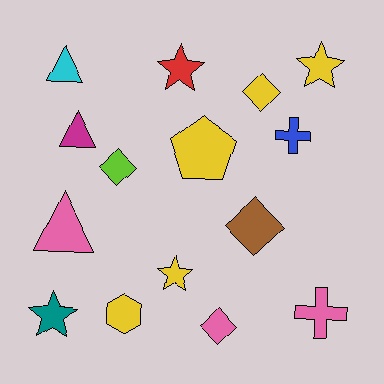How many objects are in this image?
There are 15 objects.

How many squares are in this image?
There are no squares.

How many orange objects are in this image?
There are no orange objects.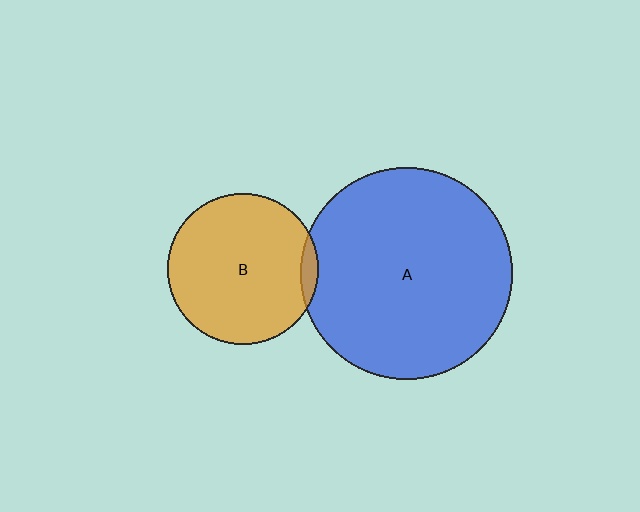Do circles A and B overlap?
Yes.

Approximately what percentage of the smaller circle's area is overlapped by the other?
Approximately 5%.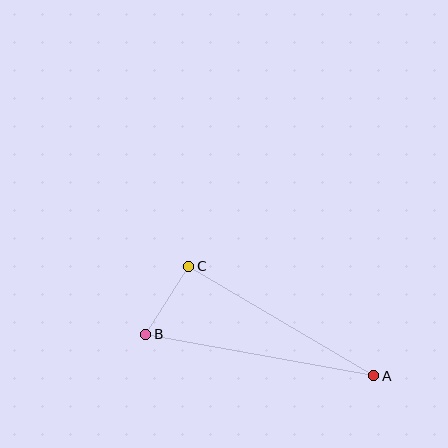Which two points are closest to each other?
Points B and C are closest to each other.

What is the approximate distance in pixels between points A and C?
The distance between A and C is approximately 215 pixels.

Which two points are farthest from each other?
Points A and B are farthest from each other.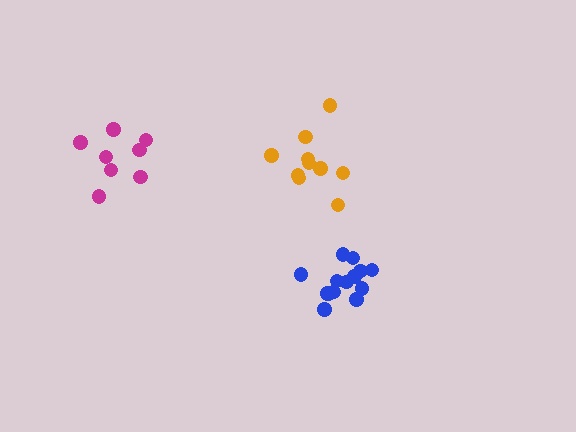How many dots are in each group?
Group 1: 10 dots, Group 2: 8 dots, Group 3: 14 dots (32 total).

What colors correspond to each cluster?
The clusters are colored: orange, magenta, blue.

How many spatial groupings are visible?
There are 3 spatial groupings.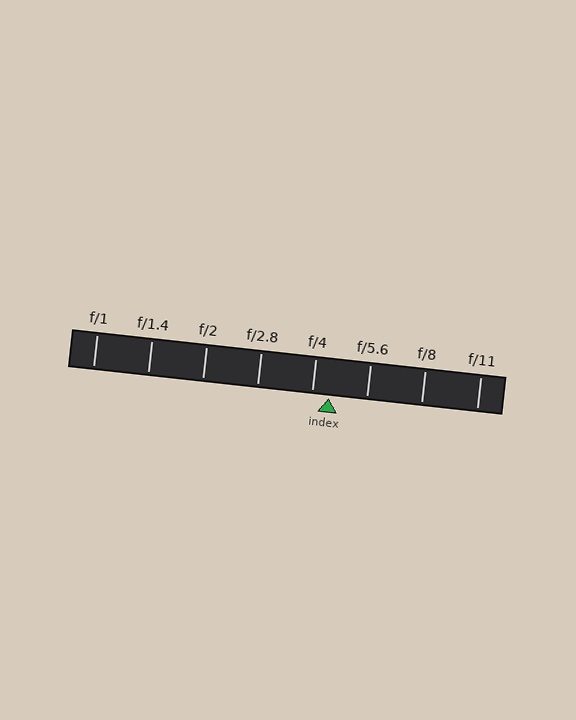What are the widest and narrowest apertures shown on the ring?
The widest aperture shown is f/1 and the narrowest is f/11.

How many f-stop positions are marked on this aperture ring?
There are 8 f-stop positions marked.